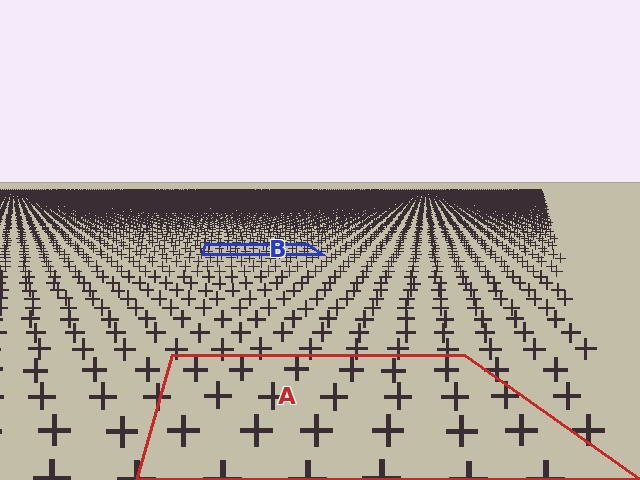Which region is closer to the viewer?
Region A is closer. The texture elements there are larger and more spread out.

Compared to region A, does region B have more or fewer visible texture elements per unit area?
Region B has more texture elements per unit area — they are packed more densely because it is farther away.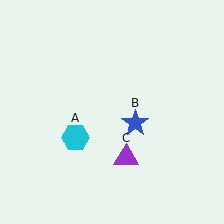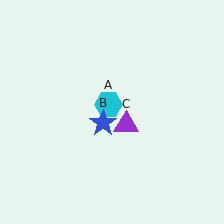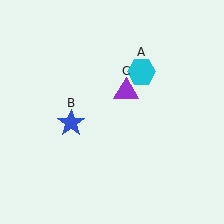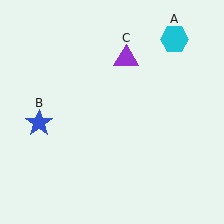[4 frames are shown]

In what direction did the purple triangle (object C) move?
The purple triangle (object C) moved up.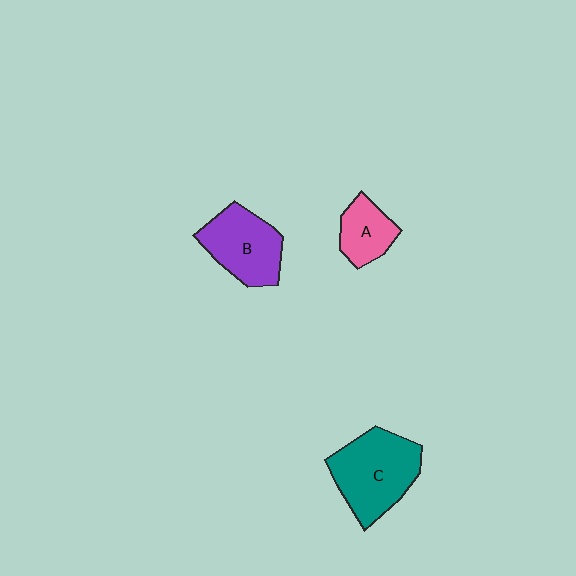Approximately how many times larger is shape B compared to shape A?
Approximately 1.7 times.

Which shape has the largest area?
Shape C (teal).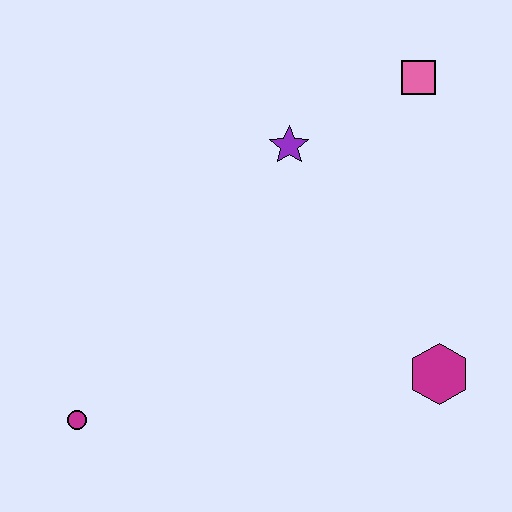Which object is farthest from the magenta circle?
The pink square is farthest from the magenta circle.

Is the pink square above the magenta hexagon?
Yes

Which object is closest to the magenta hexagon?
The purple star is closest to the magenta hexagon.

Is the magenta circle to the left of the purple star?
Yes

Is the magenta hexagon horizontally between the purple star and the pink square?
No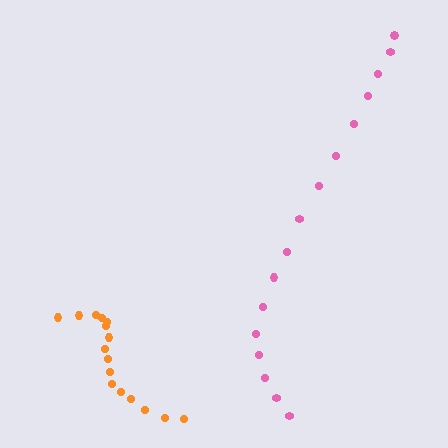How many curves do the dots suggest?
There are 2 distinct paths.